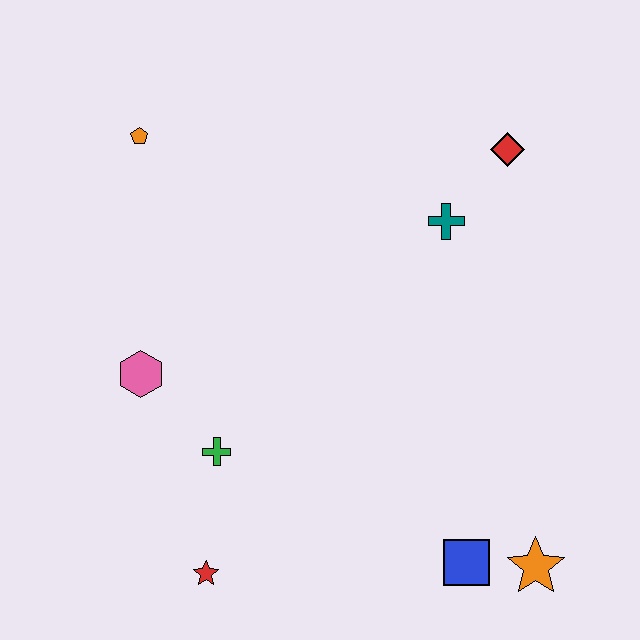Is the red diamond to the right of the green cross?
Yes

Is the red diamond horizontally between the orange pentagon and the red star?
No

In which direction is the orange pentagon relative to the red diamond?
The orange pentagon is to the left of the red diamond.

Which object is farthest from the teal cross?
The red star is farthest from the teal cross.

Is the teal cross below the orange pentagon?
Yes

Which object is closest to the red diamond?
The teal cross is closest to the red diamond.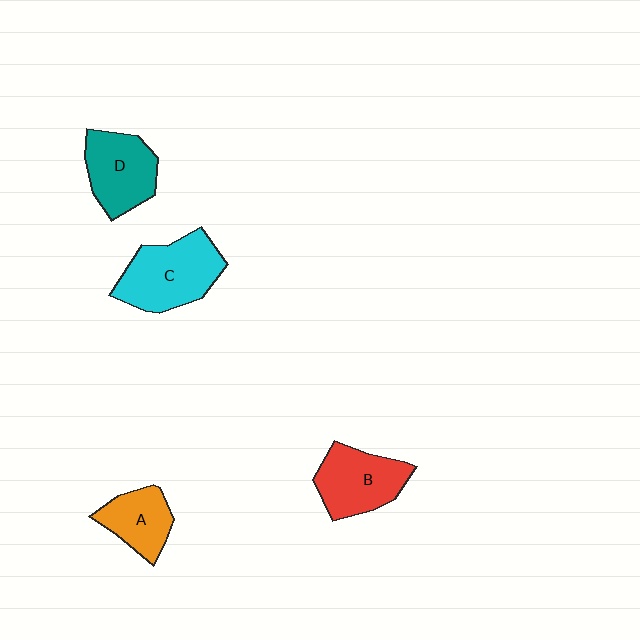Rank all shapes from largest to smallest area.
From largest to smallest: C (cyan), B (red), D (teal), A (orange).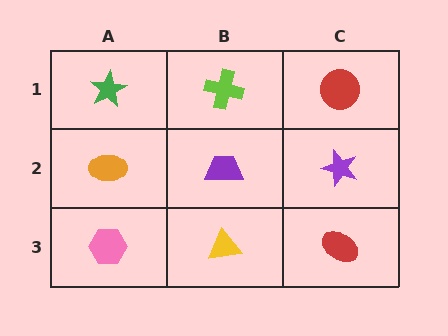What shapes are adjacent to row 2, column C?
A red circle (row 1, column C), a red ellipse (row 3, column C), a purple trapezoid (row 2, column B).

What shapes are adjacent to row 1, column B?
A purple trapezoid (row 2, column B), a green star (row 1, column A), a red circle (row 1, column C).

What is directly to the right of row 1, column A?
A lime cross.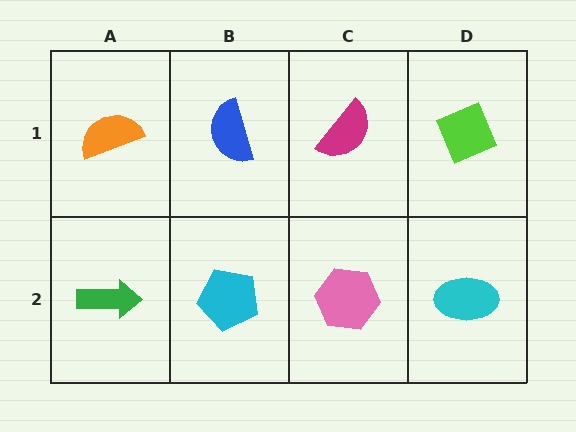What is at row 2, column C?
A pink hexagon.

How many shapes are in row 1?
4 shapes.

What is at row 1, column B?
A blue semicircle.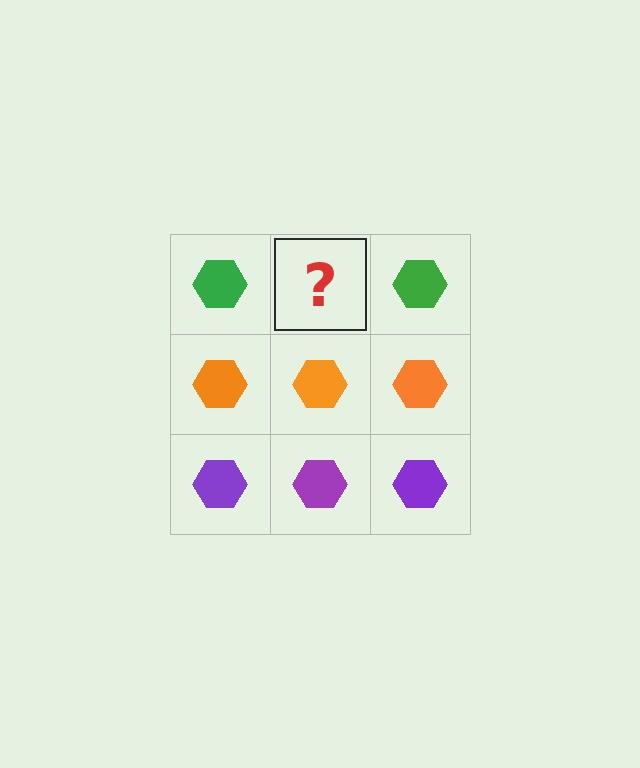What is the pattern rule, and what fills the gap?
The rule is that each row has a consistent color. The gap should be filled with a green hexagon.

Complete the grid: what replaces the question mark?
The question mark should be replaced with a green hexagon.